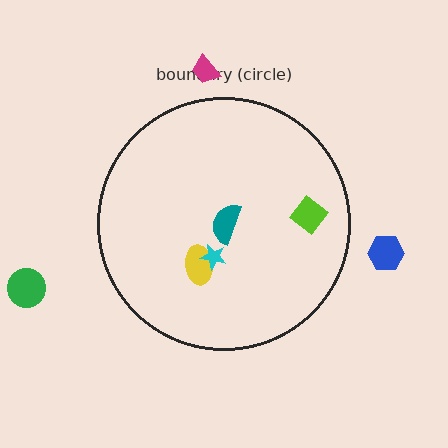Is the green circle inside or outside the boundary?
Outside.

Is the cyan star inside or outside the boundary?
Inside.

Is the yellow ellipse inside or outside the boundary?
Inside.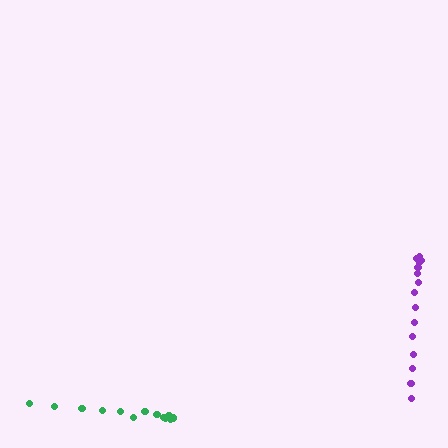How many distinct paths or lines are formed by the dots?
There are 2 distinct paths.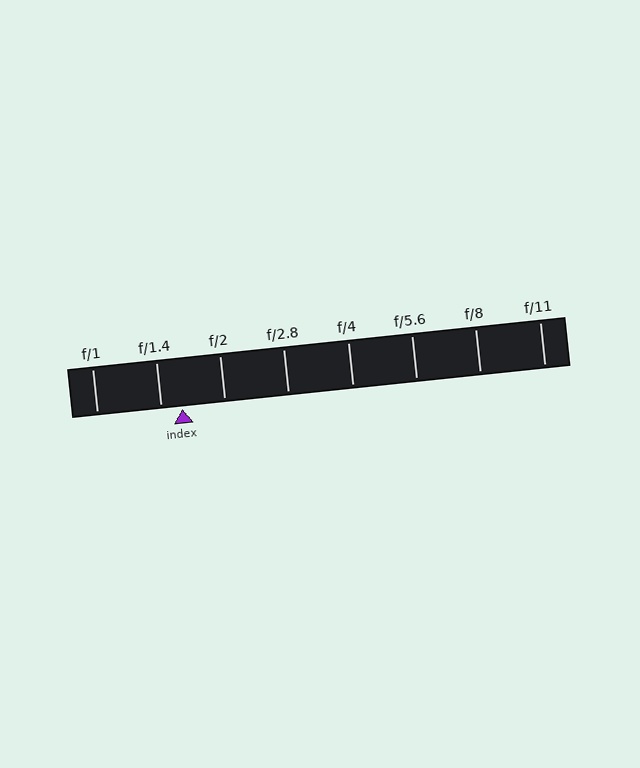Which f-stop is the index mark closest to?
The index mark is closest to f/1.4.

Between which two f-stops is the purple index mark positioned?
The index mark is between f/1.4 and f/2.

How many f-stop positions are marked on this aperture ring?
There are 8 f-stop positions marked.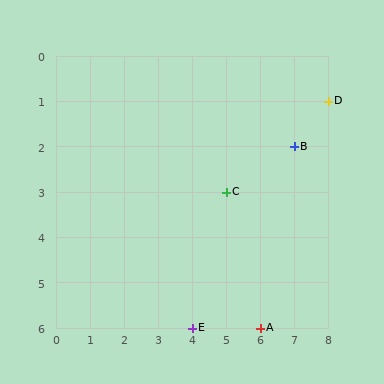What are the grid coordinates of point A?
Point A is at grid coordinates (6, 6).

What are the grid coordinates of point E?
Point E is at grid coordinates (4, 6).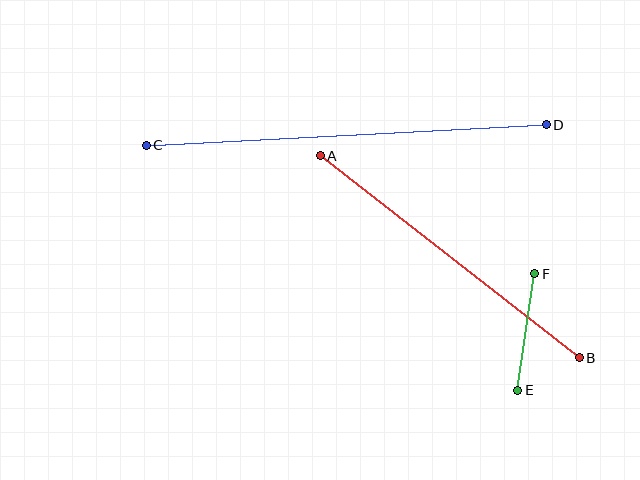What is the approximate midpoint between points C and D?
The midpoint is at approximately (346, 135) pixels.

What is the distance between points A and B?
The distance is approximately 328 pixels.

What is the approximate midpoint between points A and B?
The midpoint is at approximately (450, 257) pixels.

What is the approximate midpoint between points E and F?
The midpoint is at approximately (526, 332) pixels.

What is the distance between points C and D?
The distance is approximately 401 pixels.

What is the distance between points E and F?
The distance is approximately 118 pixels.